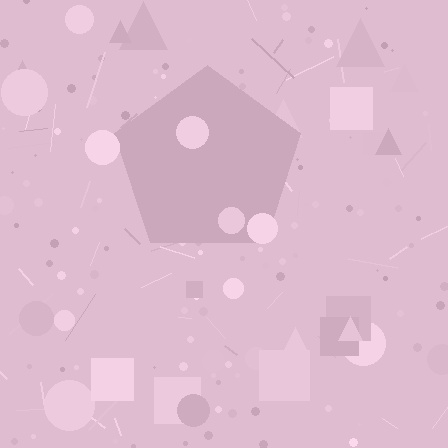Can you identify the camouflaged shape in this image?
The camouflaged shape is a pentagon.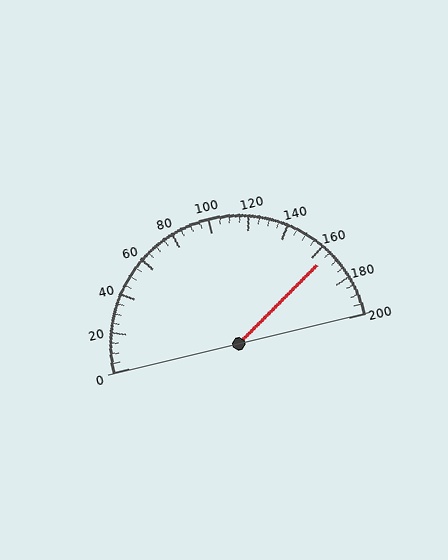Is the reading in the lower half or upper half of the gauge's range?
The reading is in the upper half of the range (0 to 200).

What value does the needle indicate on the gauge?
The needle indicates approximately 165.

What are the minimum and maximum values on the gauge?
The gauge ranges from 0 to 200.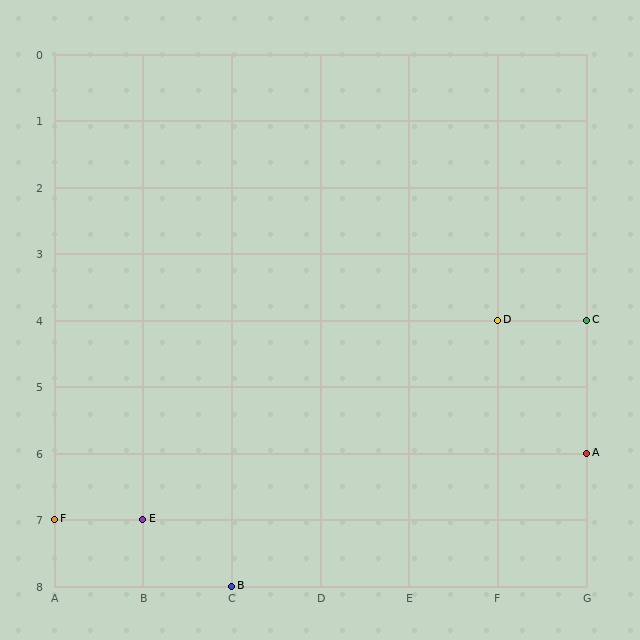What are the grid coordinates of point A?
Point A is at grid coordinates (G, 6).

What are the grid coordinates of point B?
Point B is at grid coordinates (C, 8).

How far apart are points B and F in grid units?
Points B and F are 2 columns and 1 row apart (about 2.2 grid units diagonally).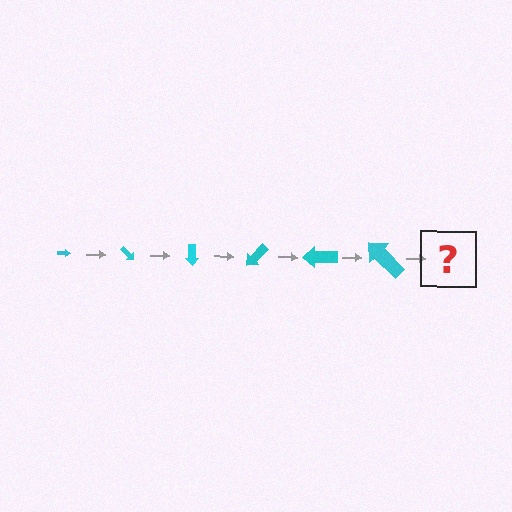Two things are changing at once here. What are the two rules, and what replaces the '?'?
The two rules are that the arrow grows larger each step and it rotates 45 degrees each step. The '?' should be an arrow, larger than the previous one and rotated 270 degrees from the start.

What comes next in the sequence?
The next element should be an arrow, larger than the previous one and rotated 270 degrees from the start.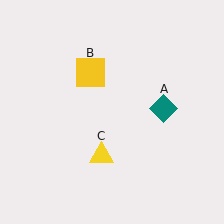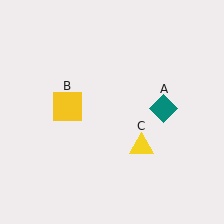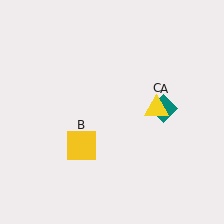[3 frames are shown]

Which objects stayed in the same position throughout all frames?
Teal diamond (object A) remained stationary.